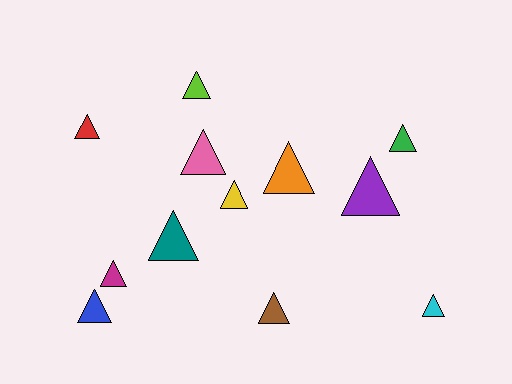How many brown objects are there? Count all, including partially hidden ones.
There is 1 brown object.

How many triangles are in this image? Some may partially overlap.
There are 12 triangles.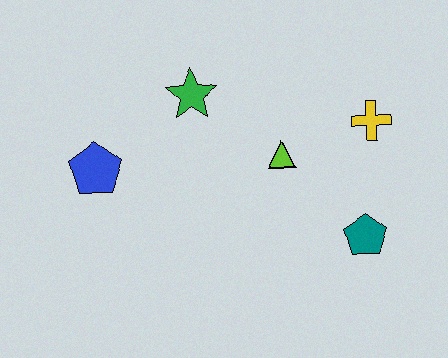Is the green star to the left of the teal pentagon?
Yes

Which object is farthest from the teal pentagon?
The blue pentagon is farthest from the teal pentagon.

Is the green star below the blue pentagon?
No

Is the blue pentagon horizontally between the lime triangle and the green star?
No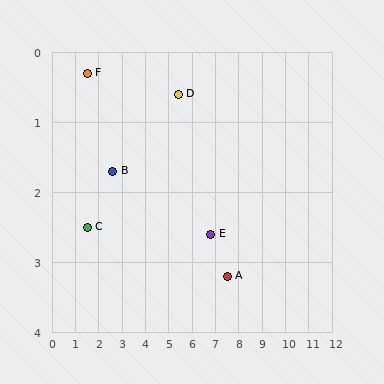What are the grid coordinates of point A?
Point A is at approximately (7.5, 3.2).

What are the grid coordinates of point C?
Point C is at approximately (1.5, 2.5).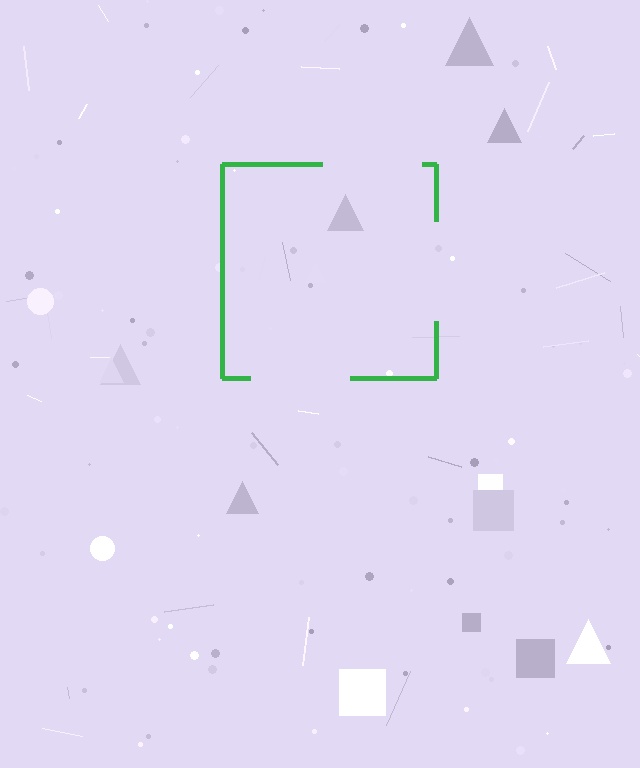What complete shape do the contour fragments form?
The contour fragments form a square.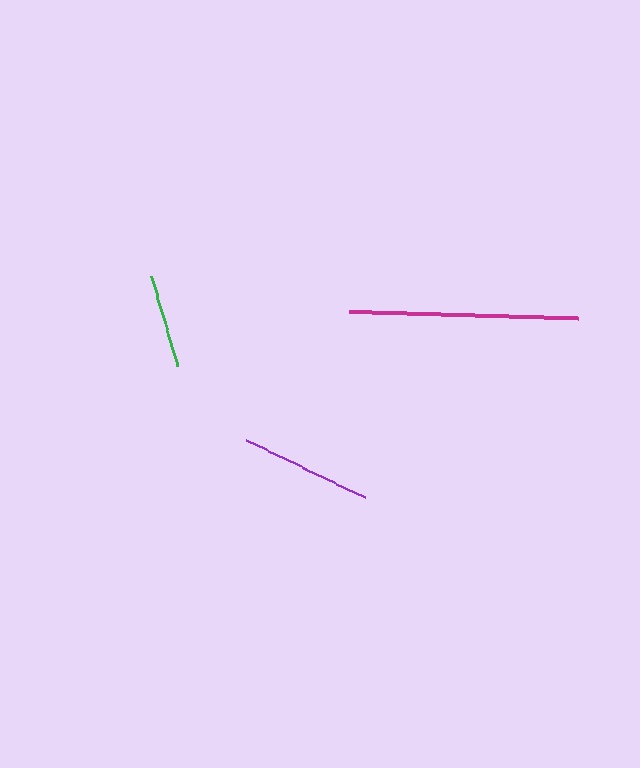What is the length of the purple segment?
The purple segment is approximately 132 pixels long.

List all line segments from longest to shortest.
From longest to shortest: magenta, purple, green.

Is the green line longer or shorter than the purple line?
The purple line is longer than the green line.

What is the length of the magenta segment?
The magenta segment is approximately 229 pixels long.